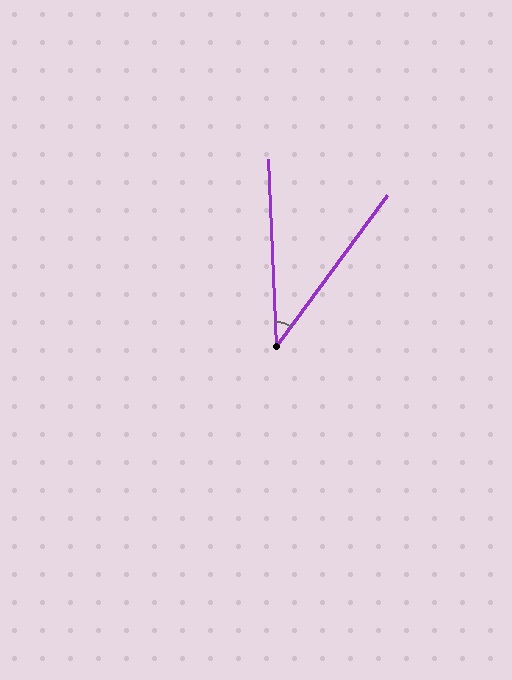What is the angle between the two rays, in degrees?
Approximately 39 degrees.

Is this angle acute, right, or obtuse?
It is acute.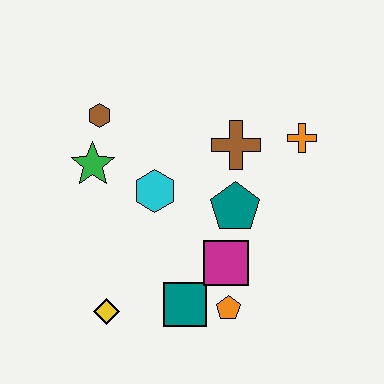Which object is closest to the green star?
The brown hexagon is closest to the green star.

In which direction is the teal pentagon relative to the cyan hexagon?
The teal pentagon is to the right of the cyan hexagon.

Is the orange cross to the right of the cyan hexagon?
Yes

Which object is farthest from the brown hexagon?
The orange pentagon is farthest from the brown hexagon.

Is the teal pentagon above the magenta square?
Yes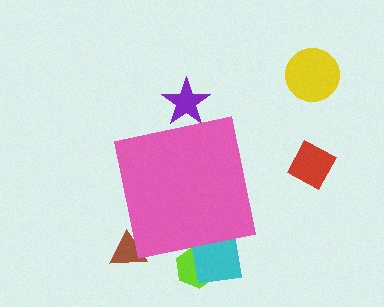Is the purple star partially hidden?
Yes, the purple star is partially hidden behind the pink square.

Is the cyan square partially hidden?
Yes, the cyan square is partially hidden behind the pink square.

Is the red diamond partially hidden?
No, the red diamond is fully visible.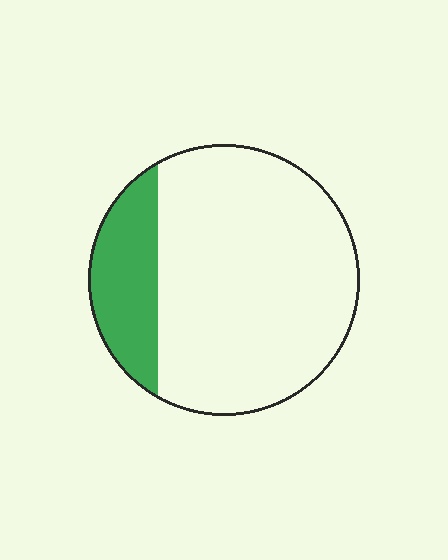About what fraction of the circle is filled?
About one fifth (1/5).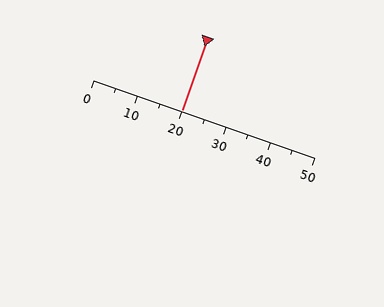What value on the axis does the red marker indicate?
The marker indicates approximately 20.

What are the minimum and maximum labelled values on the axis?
The axis runs from 0 to 50.